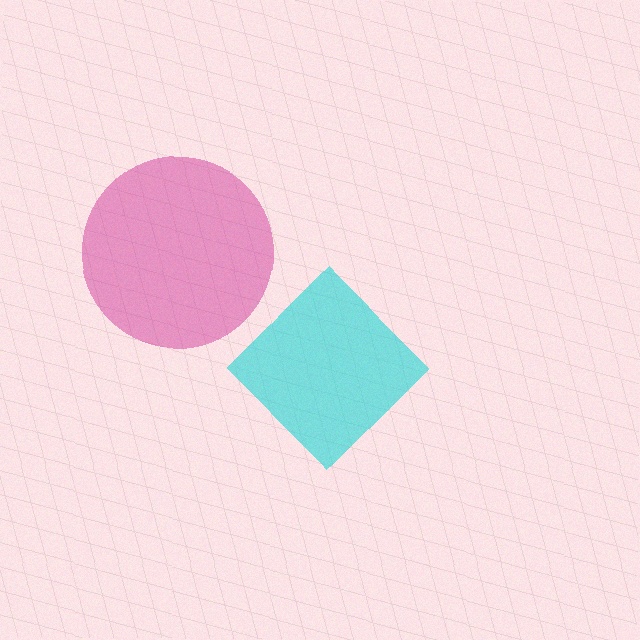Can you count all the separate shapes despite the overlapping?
Yes, there are 2 separate shapes.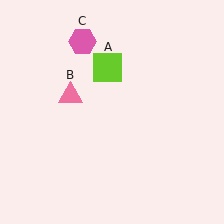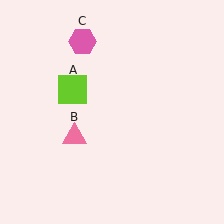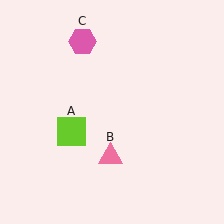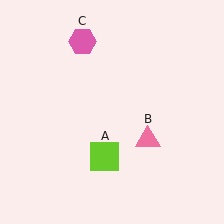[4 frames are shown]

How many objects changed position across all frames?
2 objects changed position: lime square (object A), pink triangle (object B).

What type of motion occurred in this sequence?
The lime square (object A), pink triangle (object B) rotated counterclockwise around the center of the scene.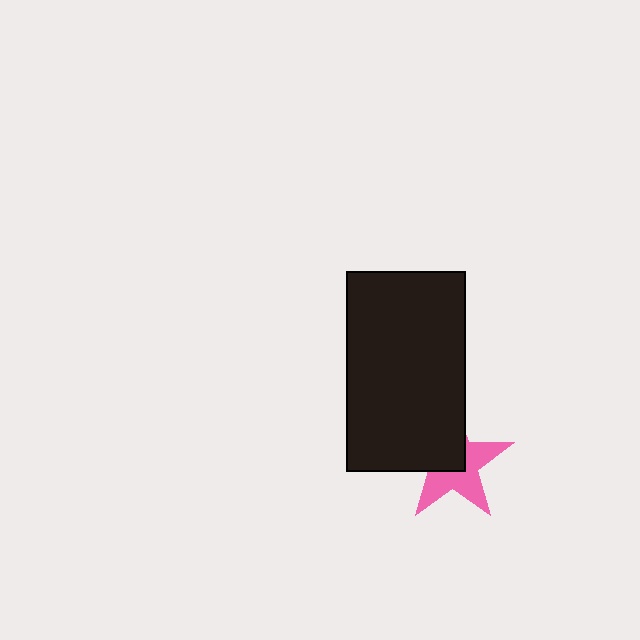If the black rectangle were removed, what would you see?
You would see the complete pink star.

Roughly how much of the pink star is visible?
About half of it is visible (roughly 54%).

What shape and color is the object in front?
The object in front is a black rectangle.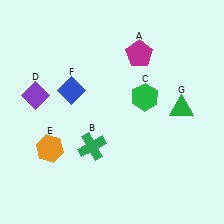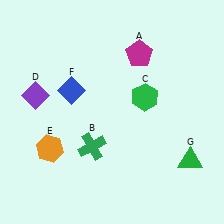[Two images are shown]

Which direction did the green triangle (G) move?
The green triangle (G) moved down.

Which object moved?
The green triangle (G) moved down.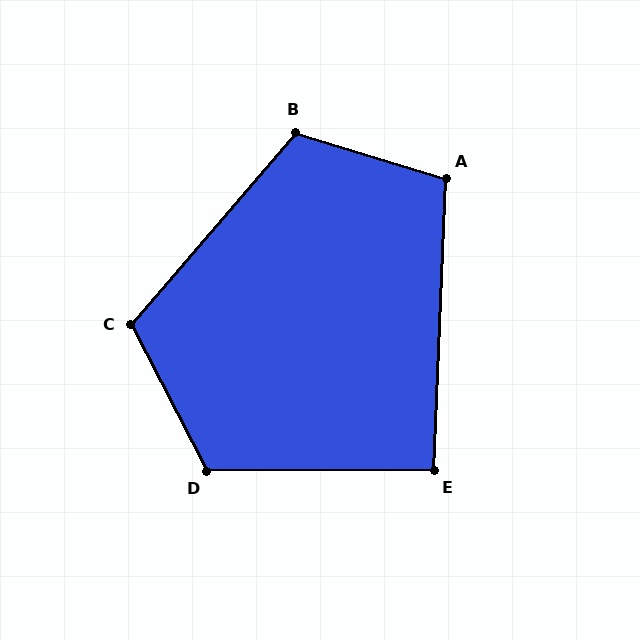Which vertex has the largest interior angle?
D, at approximately 117 degrees.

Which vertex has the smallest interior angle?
E, at approximately 92 degrees.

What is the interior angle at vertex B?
Approximately 113 degrees (obtuse).